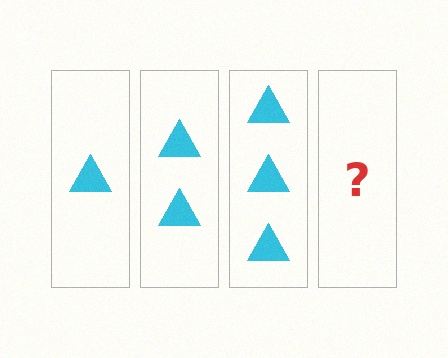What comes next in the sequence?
The next element should be 4 triangles.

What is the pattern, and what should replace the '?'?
The pattern is that each step adds one more triangle. The '?' should be 4 triangles.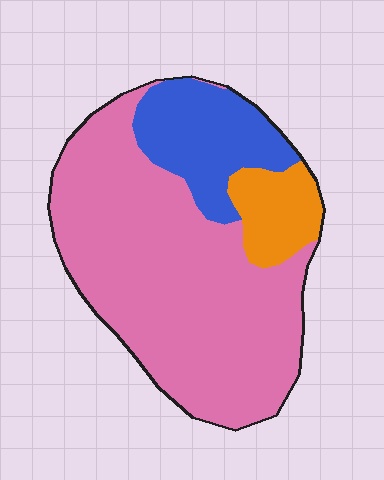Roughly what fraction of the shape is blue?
Blue takes up about one fifth (1/5) of the shape.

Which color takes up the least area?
Orange, at roughly 10%.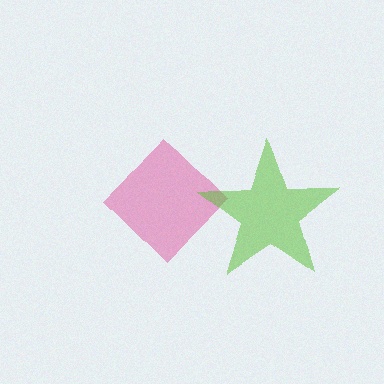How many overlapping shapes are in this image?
There are 2 overlapping shapes in the image.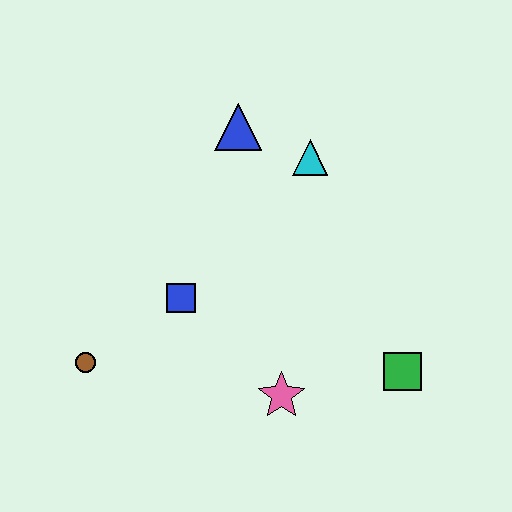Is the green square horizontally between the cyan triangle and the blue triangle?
No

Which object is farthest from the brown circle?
The green square is farthest from the brown circle.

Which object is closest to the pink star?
The green square is closest to the pink star.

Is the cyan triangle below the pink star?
No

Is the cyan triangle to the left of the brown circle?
No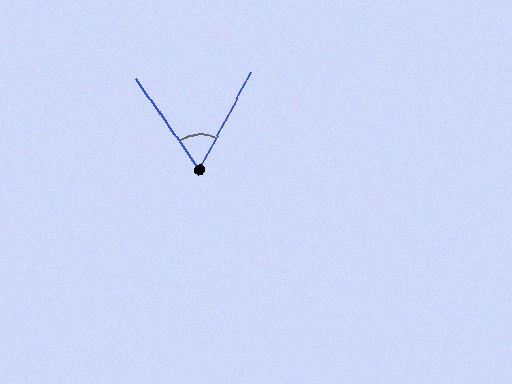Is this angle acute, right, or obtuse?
It is acute.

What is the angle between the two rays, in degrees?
Approximately 63 degrees.